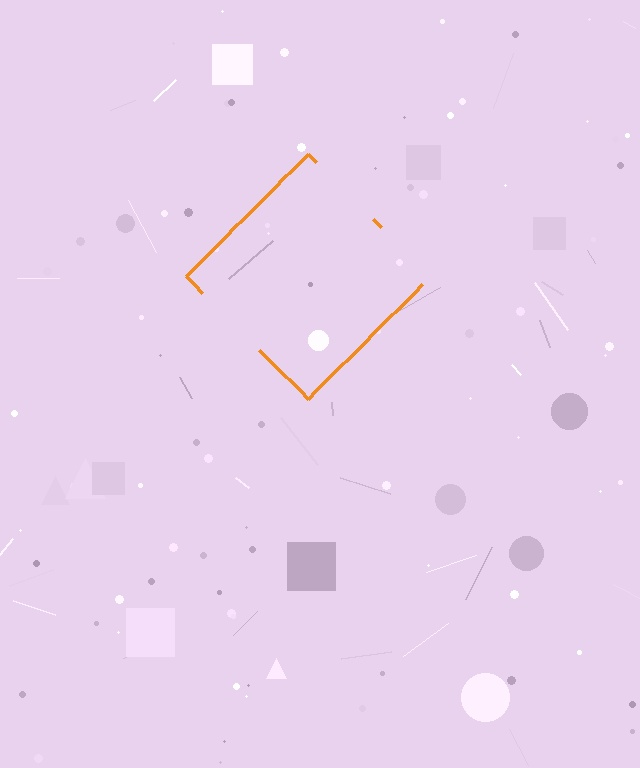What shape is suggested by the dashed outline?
The dashed outline suggests a diamond.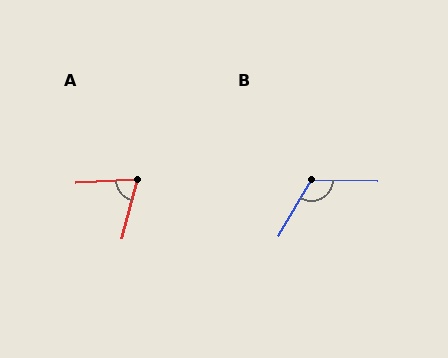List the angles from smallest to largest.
A (72°), B (119°).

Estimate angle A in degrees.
Approximately 72 degrees.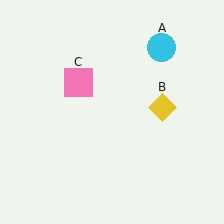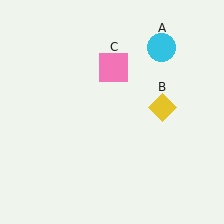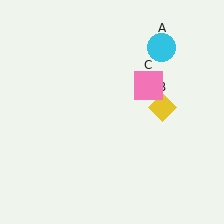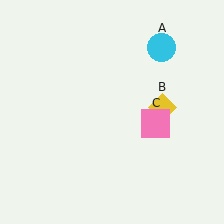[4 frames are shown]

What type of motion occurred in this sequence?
The pink square (object C) rotated clockwise around the center of the scene.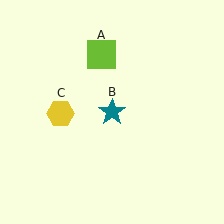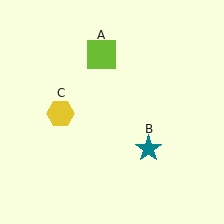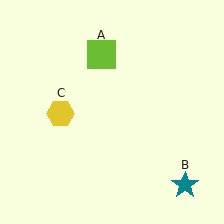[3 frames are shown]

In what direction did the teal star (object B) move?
The teal star (object B) moved down and to the right.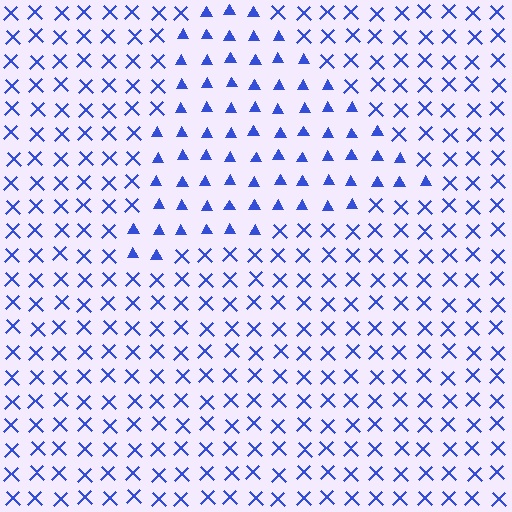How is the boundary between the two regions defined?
The boundary is defined by a change in element shape: triangles inside vs. X marks outside. All elements share the same color and spacing.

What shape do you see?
I see a triangle.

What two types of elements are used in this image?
The image uses triangles inside the triangle region and X marks outside it.